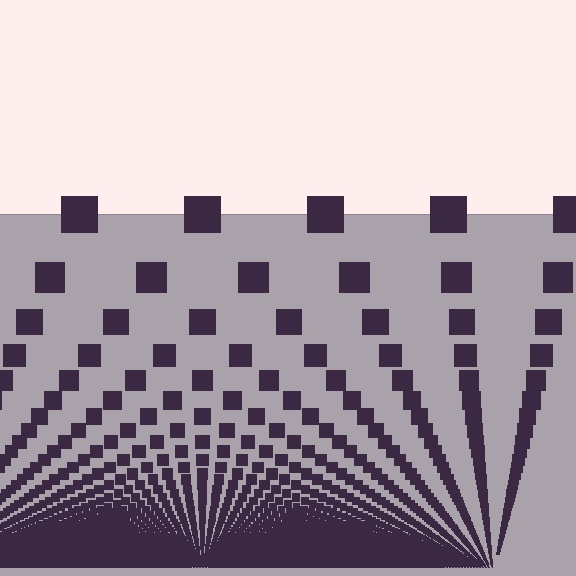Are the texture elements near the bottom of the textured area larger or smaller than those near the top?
Smaller. The gradient is inverted — elements near the bottom are smaller and denser.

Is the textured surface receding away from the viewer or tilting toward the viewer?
The surface appears to tilt toward the viewer. Texture elements get larger and sparser toward the top.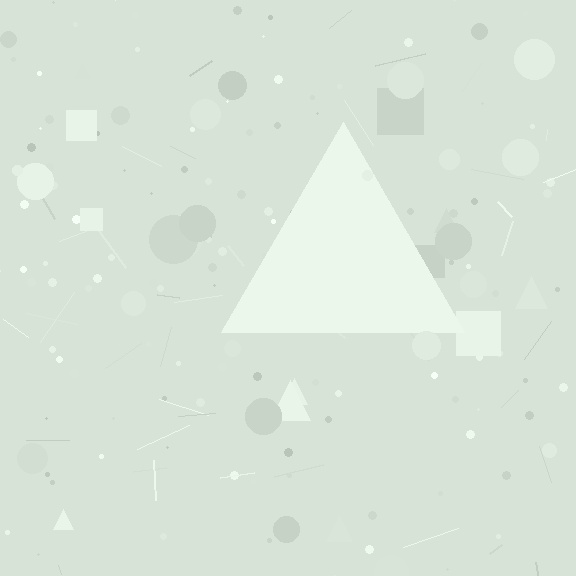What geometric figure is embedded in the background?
A triangle is embedded in the background.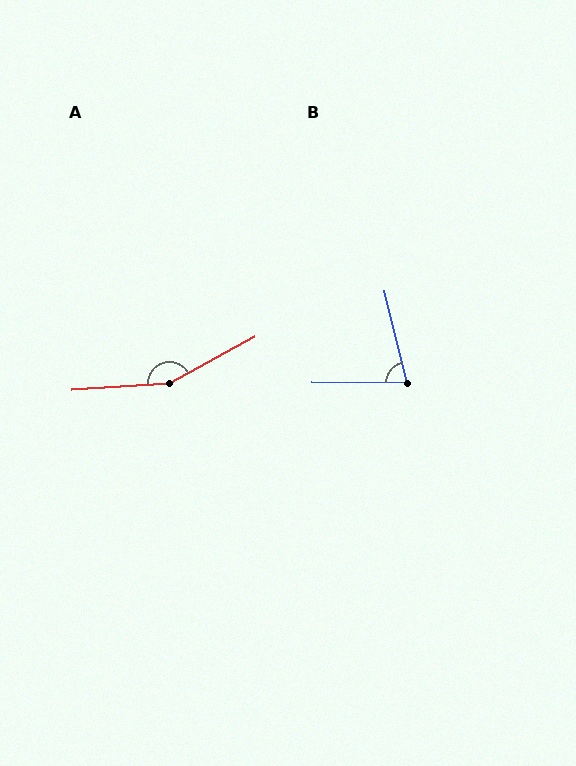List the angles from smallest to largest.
B (76°), A (156°).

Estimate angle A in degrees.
Approximately 156 degrees.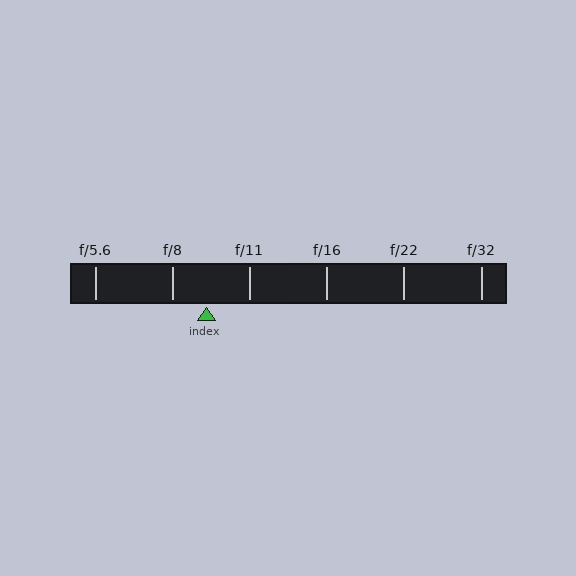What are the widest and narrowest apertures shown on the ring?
The widest aperture shown is f/5.6 and the narrowest is f/32.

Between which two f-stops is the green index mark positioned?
The index mark is between f/8 and f/11.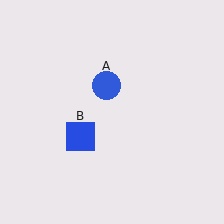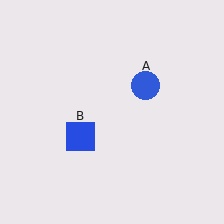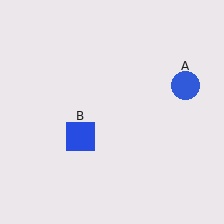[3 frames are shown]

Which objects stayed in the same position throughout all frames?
Blue square (object B) remained stationary.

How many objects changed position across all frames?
1 object changed position: blue circle (object A).